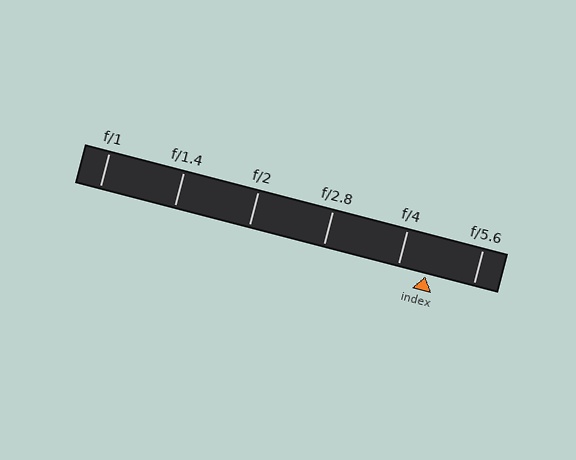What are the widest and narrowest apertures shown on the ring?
The widest aperture shown is f/1 and the narrowest is f/5.6.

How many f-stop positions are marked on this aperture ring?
There are 6 f-stop positions marked.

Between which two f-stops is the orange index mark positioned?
The index mark is between f/4 and f/5.6.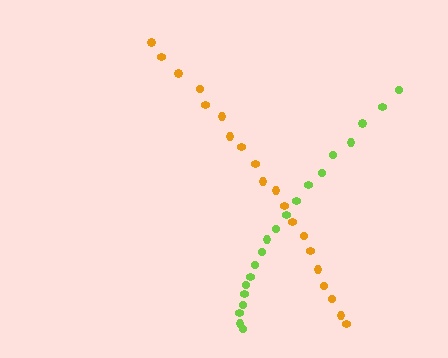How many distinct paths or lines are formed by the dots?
There are 2 distinct paths.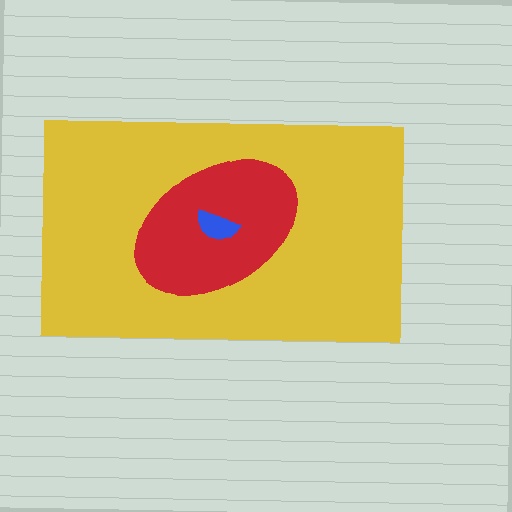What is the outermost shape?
The yellow rectangle.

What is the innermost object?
The blue semicircle.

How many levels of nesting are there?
3.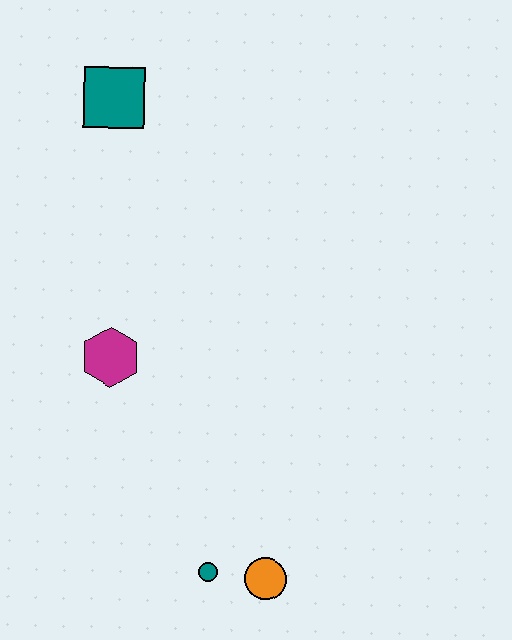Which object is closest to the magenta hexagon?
The teal circle is closest to the magenta hexagon.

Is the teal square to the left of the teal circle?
Yes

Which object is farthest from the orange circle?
The teal square is farthest from the orange circle.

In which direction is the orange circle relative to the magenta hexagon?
The orange circle is below the magenta hexagon.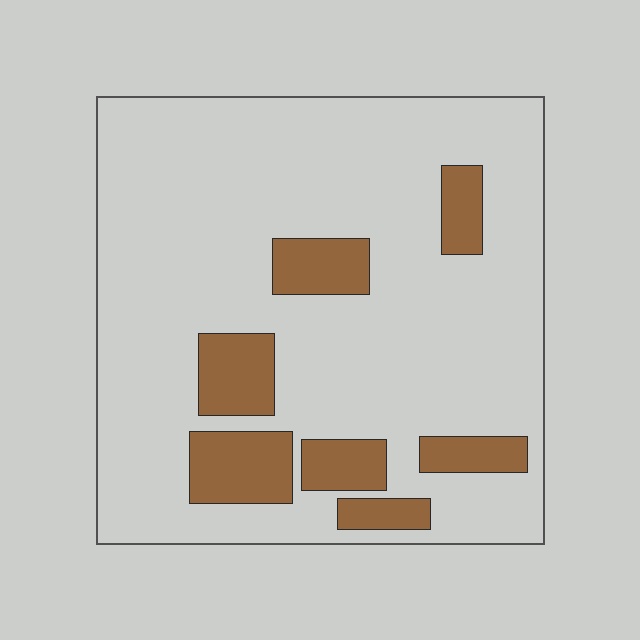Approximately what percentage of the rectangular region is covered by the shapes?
Approximately 15%.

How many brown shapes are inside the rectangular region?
7.